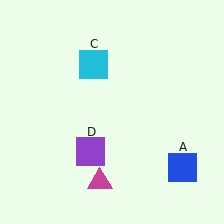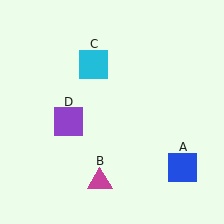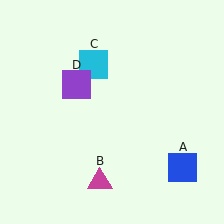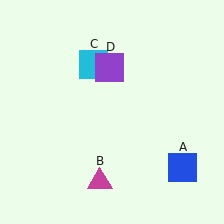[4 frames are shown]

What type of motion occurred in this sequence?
The purple square (object D) rotated clockwise around the center of the scene.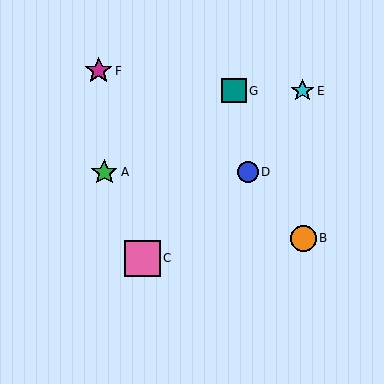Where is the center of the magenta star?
The center of the magenta star is at (99, 71).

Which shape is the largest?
The pink square (labeled C) is the largest.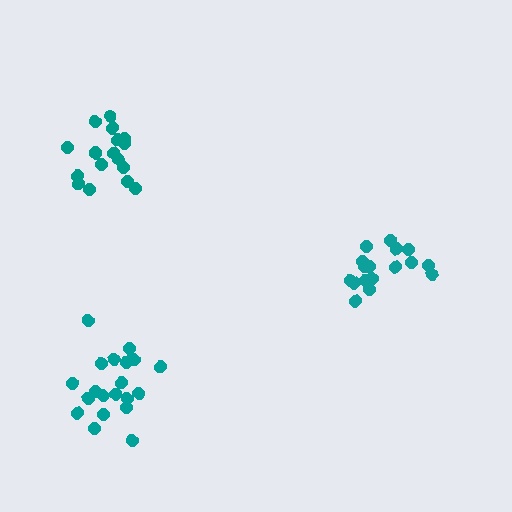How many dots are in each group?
Group 1: 21 dots, Group 2: 18 dots, Group 3: 17 dots (56 total).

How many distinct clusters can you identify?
There are 3 distinct clusters.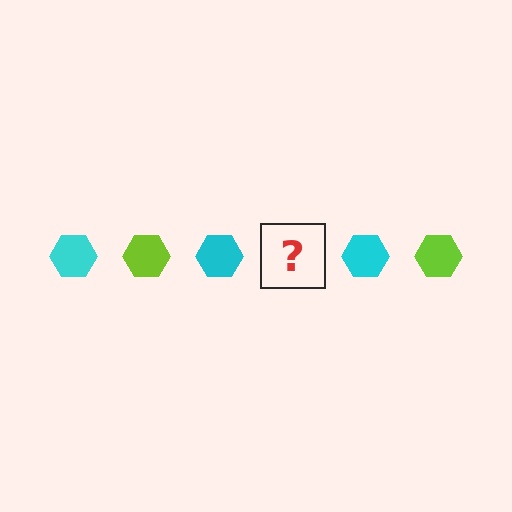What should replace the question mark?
The question mark should be replaced with a lime hexagon.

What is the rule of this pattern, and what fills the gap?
The rule is that the pattern cycles through cyan, lime hexagons. The gap should be filled with a lime hexagon.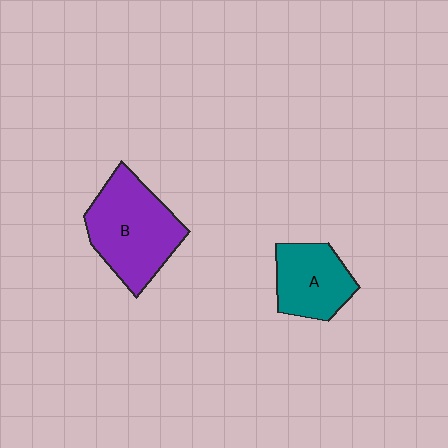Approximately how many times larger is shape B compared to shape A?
Approximately 1.5 times.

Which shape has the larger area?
Shape B (purple).